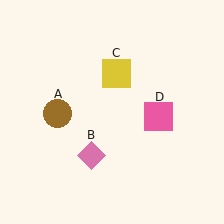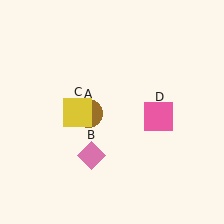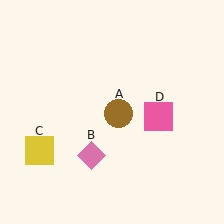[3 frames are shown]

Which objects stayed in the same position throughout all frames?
Pink diamond (object B) and pink square (object D) remained stationary.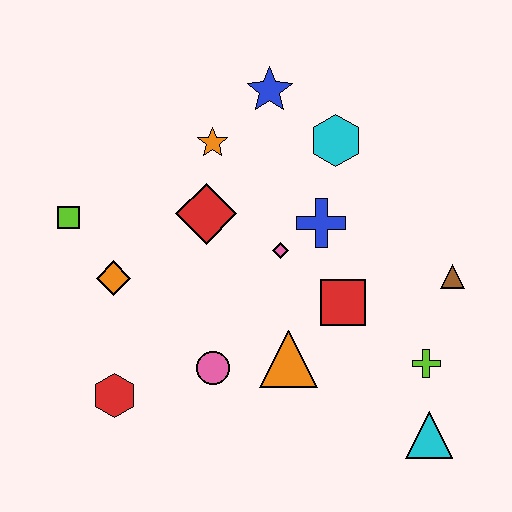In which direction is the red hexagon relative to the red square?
The red hexagon is to the left of the red square.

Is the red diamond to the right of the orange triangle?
No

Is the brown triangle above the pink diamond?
No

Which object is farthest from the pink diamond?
The cyan triangle is farthest from the pink diamond.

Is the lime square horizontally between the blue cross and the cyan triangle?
No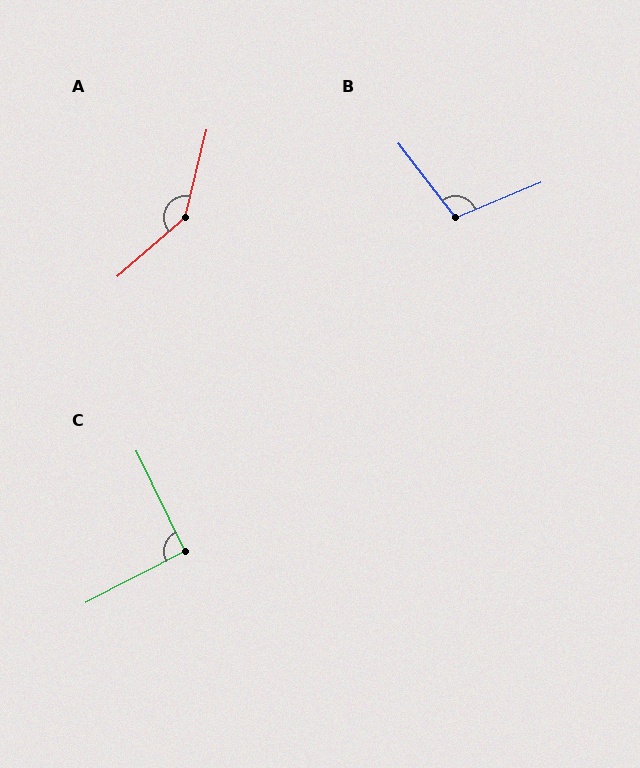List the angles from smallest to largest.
C (92°), B (105°), A (145°).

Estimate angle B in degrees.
Approximately 105 degrees.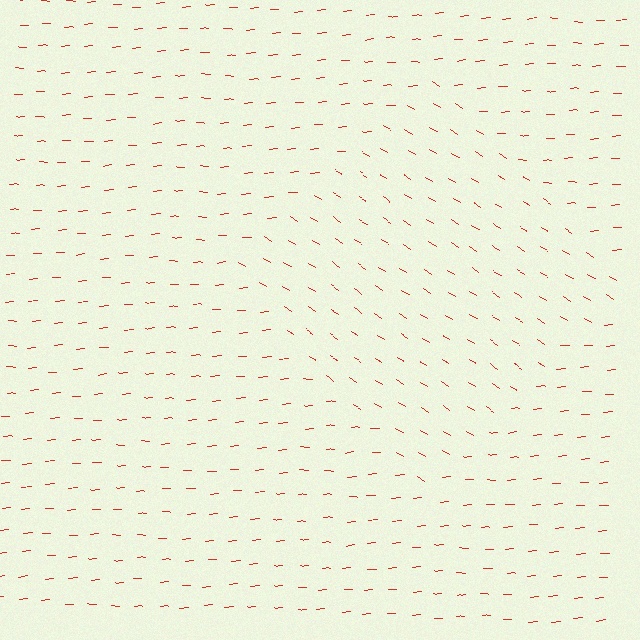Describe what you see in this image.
The image is filled with small red line segments. A diamond region in the image has lines oriented differently from the surrounding lines, creating a visible texture boundary.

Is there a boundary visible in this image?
Yes, there is a texture boundary formed by a change in line orientation.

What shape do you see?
I see a diamond.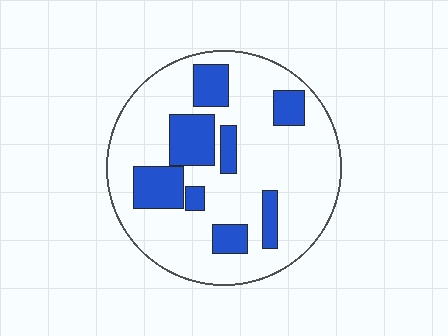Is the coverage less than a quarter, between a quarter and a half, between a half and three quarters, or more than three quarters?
Less than a quarter.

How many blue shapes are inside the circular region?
8.